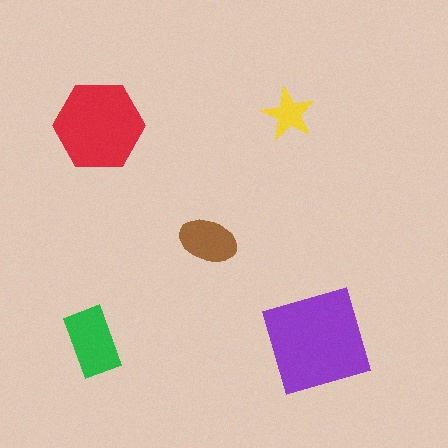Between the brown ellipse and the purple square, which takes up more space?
The purple square.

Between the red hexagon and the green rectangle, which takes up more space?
The red hexagon.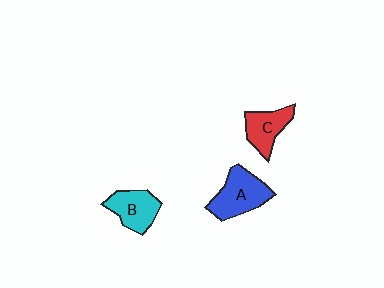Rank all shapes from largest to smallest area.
From largest to smallest: A (blue), B (cyan), C (red).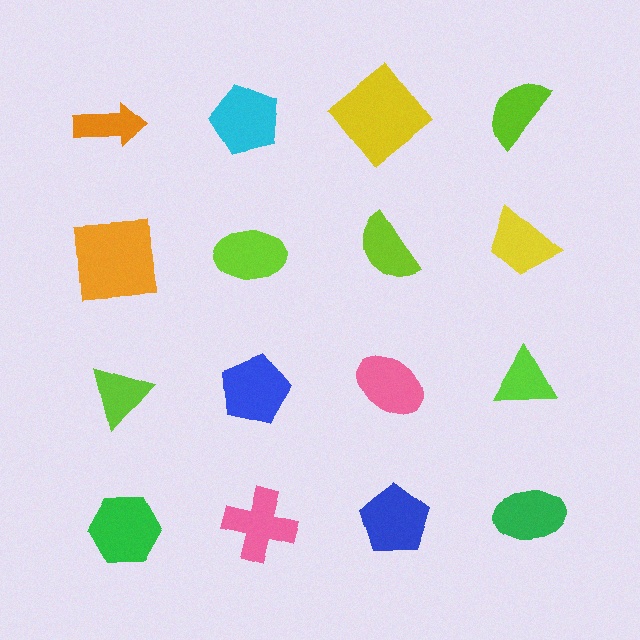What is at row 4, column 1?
A green hexagon.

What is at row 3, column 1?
A lime triangle.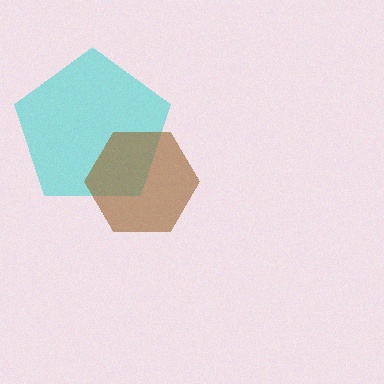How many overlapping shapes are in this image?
There are 2 overlapping shapes in the image.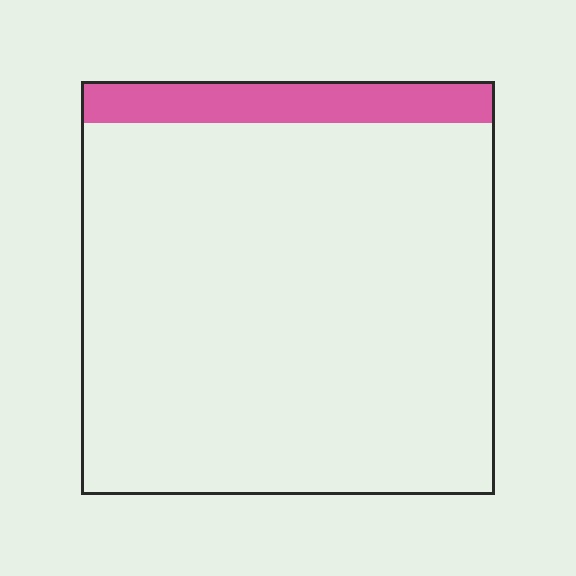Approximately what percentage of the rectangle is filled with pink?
Approximately 10%.